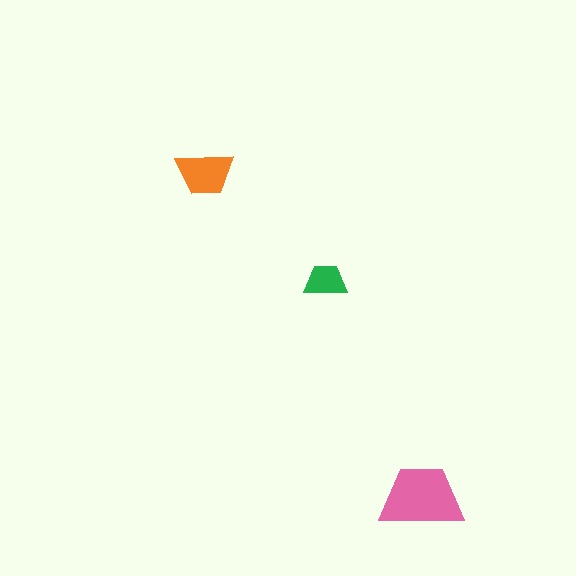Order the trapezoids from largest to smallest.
the pink one, the orange one, the green one.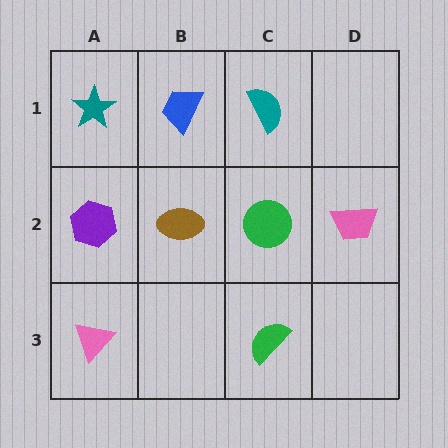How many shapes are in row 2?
4 shapes.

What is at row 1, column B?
A blue trapezoid.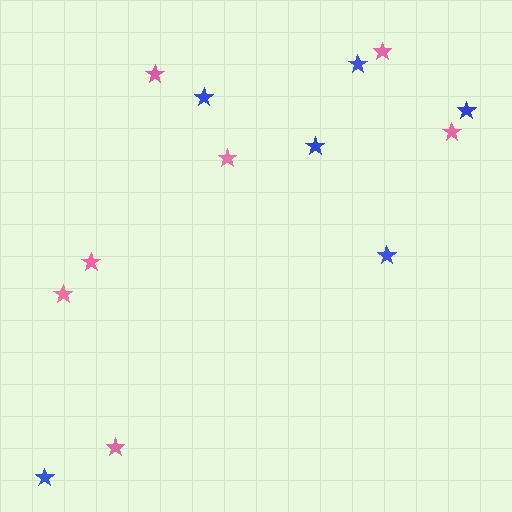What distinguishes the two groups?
There are 2 groups: one group of blue stars (6) and one group of pink stars (7).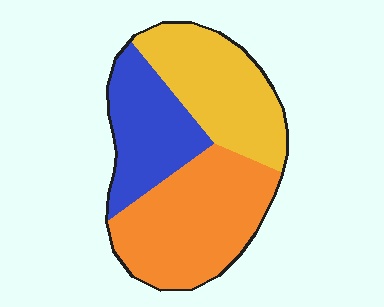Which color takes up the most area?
Orange, at roughly 40%.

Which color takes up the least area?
Blue, at roughly 25%.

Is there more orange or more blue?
Orange.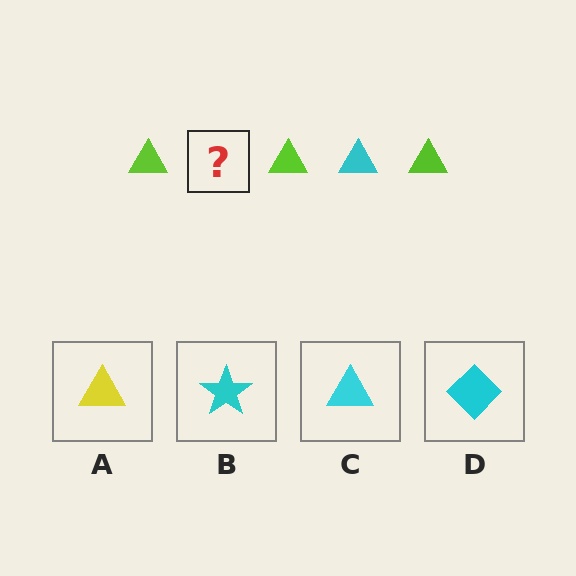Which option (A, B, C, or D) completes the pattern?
C.